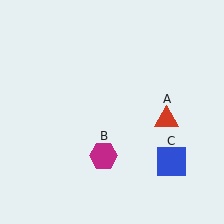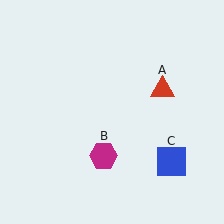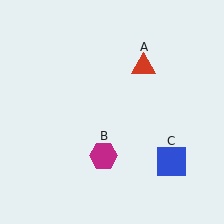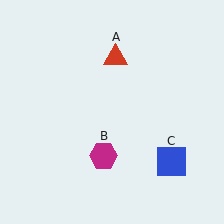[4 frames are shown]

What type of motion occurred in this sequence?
The red triangle (object A) rotated counterclockwise around the center of the scene.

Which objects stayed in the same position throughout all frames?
Magenta hexagon (object B) and blue square (object C) remained stationary.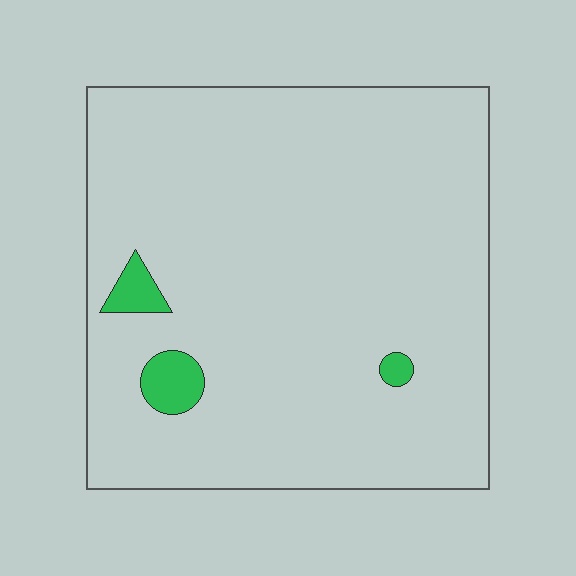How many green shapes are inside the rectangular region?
3.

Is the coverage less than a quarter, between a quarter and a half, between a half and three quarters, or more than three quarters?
Less than a quarter.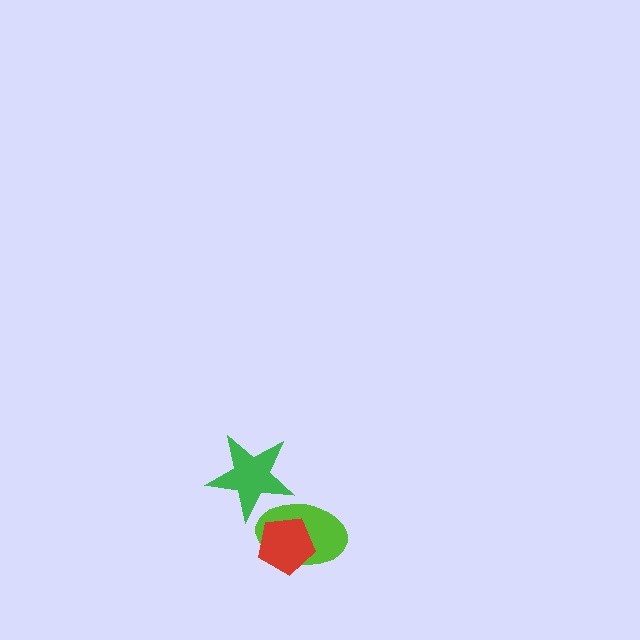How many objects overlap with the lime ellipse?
2 objects overlap with the lime ellipse.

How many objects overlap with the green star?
1 object overlaps with the green star.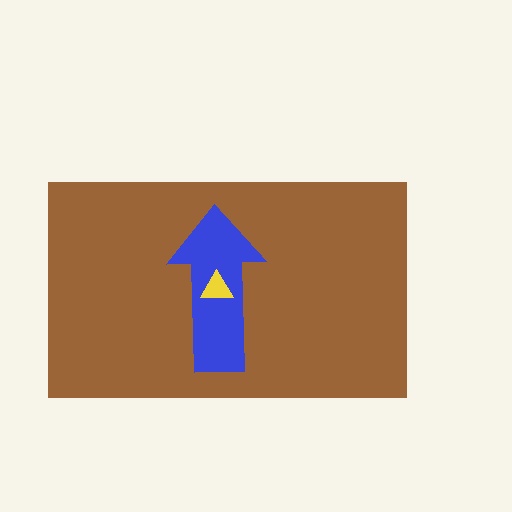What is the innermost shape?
The yellow triangle.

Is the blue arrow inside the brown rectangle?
Yes.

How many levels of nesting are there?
3.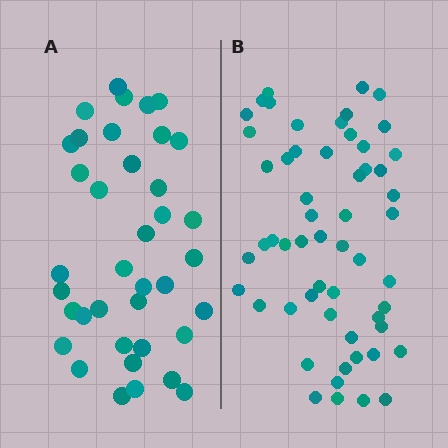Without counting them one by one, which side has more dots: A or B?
Region B (the right region) has more dots.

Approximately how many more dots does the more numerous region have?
Region B has approximately 20 more dots than region A.